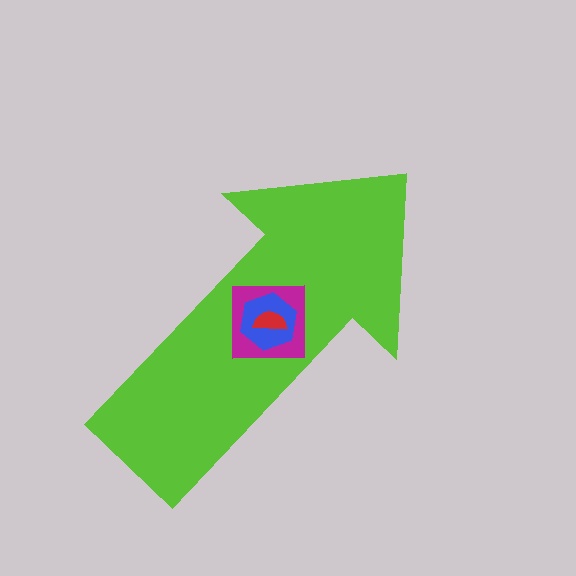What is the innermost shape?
The red semicircle.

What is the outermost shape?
The lime arrow.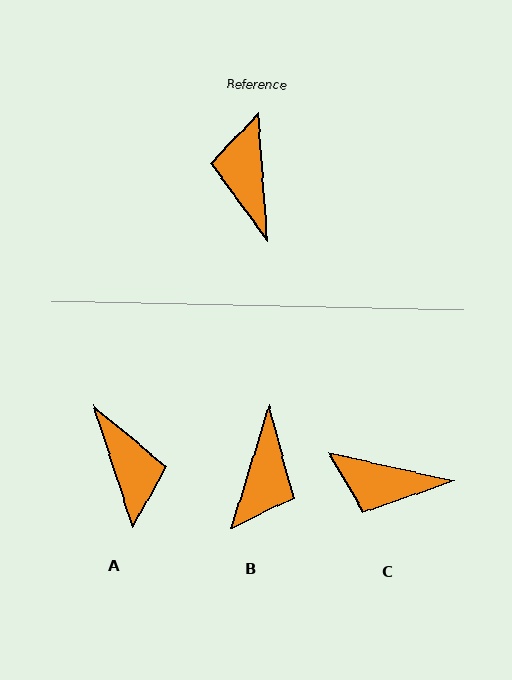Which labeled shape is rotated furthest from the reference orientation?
A, about 166 degrees away.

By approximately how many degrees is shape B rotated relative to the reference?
Approximately 159 degrees counter-clockwise.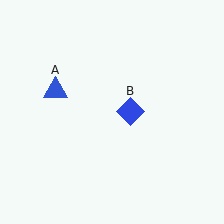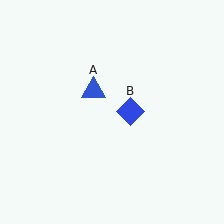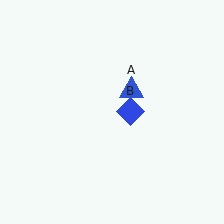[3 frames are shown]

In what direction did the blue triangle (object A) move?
The blue triangle (object A) moved right.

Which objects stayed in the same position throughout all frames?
Blue diamond (object B) remained stationary.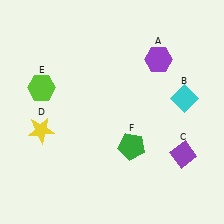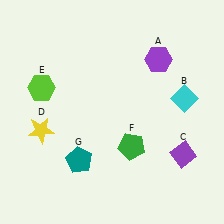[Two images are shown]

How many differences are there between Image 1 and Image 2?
There is 1 difference between the two images.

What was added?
A teal pentagon (G) was added in Image 2.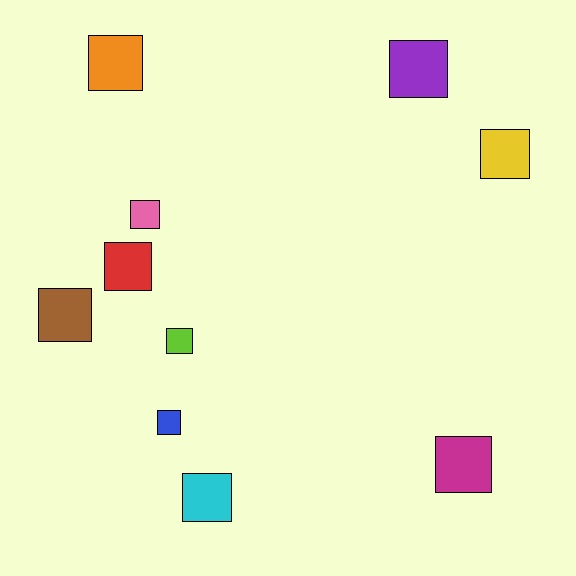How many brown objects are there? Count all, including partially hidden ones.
There is 1 brown object.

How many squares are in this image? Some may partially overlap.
There are 10 squares.